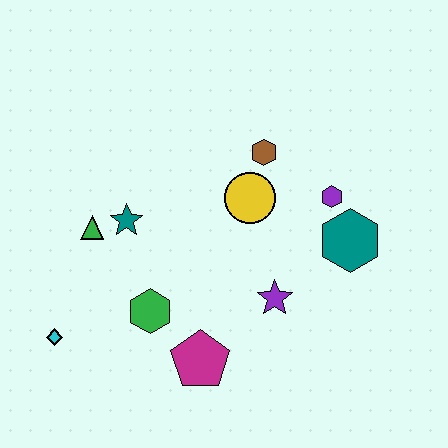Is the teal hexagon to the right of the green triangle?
Yes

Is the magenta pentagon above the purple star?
No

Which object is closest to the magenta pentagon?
The green hexagon is closest to the magenta pentagon.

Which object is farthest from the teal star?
The teal hexagon is farthest from the teal star.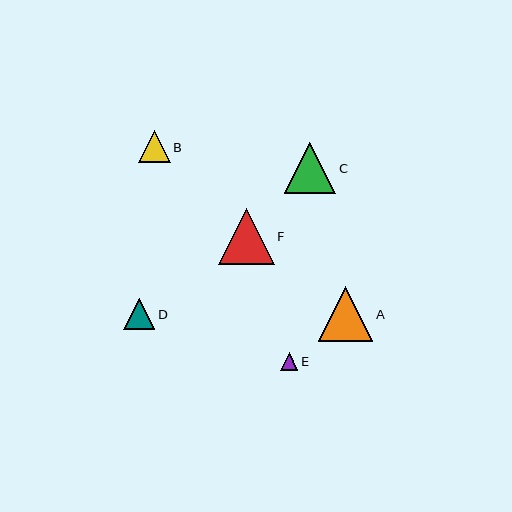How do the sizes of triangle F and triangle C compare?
Triangle F and triangle C are approximately the same size.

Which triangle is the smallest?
Triangle E is the smallest with a size of approximately 18 pixels.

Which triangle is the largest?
Triangle F is the largest with a size of approximately 56 pixels.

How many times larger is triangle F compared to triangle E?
Triangle F is approximately 3.2 times the size of triangle E.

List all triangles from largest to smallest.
From largest to smallest: F, A, C, B, D, E.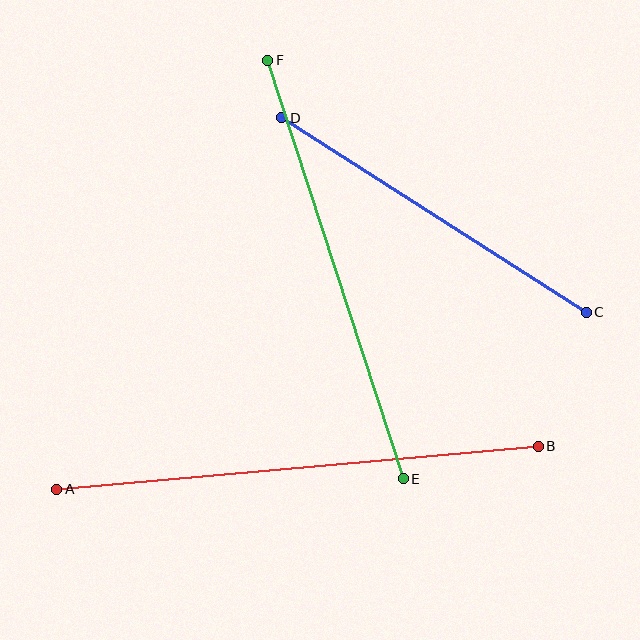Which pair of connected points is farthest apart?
Points A and B are farthest apart.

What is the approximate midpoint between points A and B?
The midpoint is at approximately (297, 468) pixels.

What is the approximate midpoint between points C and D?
The midpoint is at approximately (434, 215) pixels.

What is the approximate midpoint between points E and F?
The midpoint is at approximately (336, 269) pixels.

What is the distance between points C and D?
The distance is approximately 361 pixels.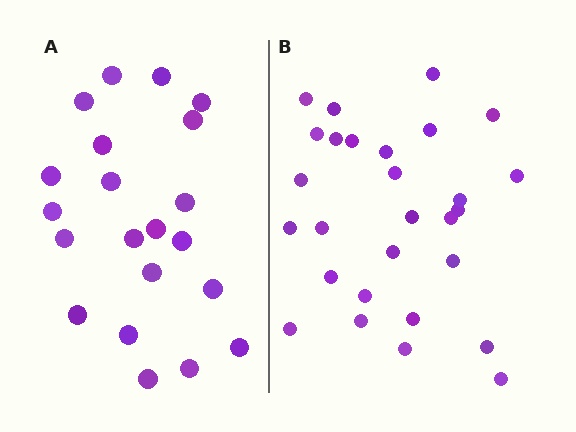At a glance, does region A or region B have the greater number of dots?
Region B (the right region) has more dots.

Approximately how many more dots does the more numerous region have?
Region B has roughly 8 or so more dots than region A.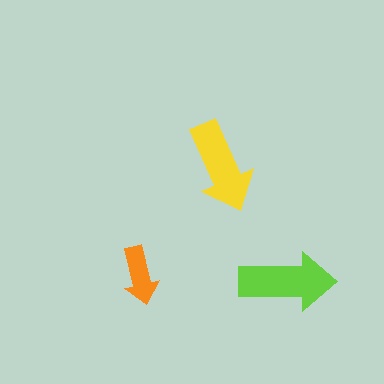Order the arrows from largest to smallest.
the lime one, the yellow one, the orange one.